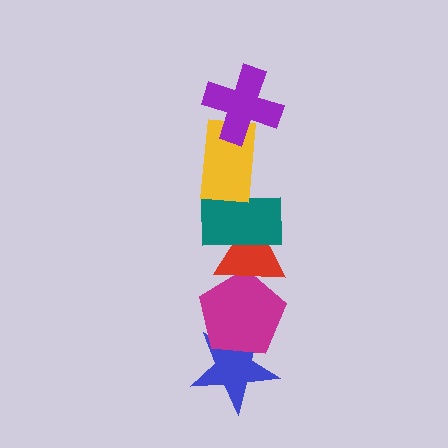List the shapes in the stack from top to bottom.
From top to bottom: the purple cross, the yellow rectangle, the teal rectangle, the red triangle, the magenta pentagon, the blue star.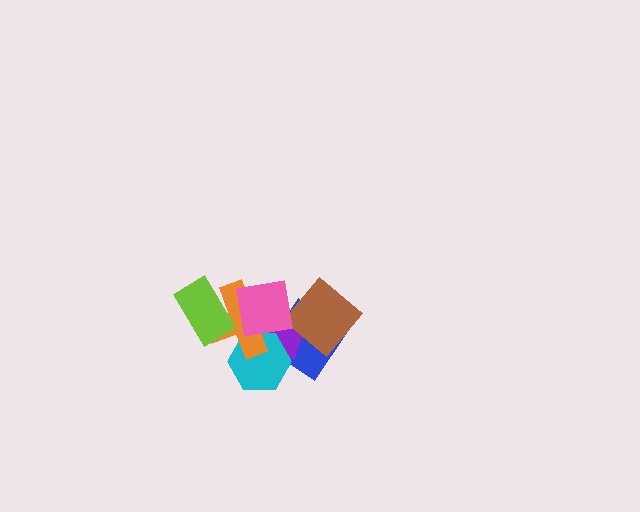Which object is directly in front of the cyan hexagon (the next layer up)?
The orange cross is directly in front of the cyan hexagon.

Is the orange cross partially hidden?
Yes, it is partially covered by another shape.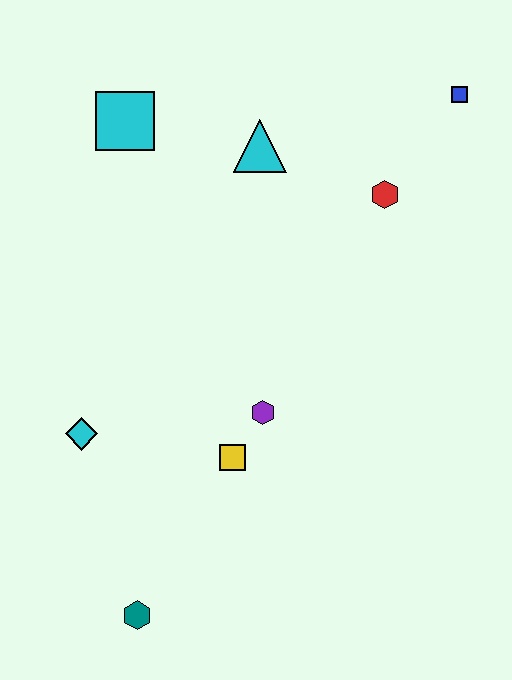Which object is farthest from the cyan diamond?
The blue square is farthest from the cyan diamond.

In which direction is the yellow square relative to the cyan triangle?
The yellow square is below the cyan triangle.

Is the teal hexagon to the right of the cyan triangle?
No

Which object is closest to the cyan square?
The cyan triangle is closest to the cyan square.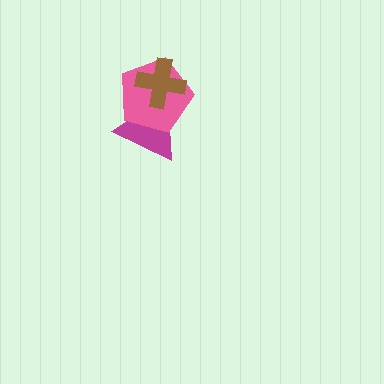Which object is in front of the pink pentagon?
The brown cross is in front of the pink pentagon.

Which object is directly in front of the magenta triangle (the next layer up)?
The pink pentagon is directly in front of the magenta triangle.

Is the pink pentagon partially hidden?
Yes, it is partially covered by another shape.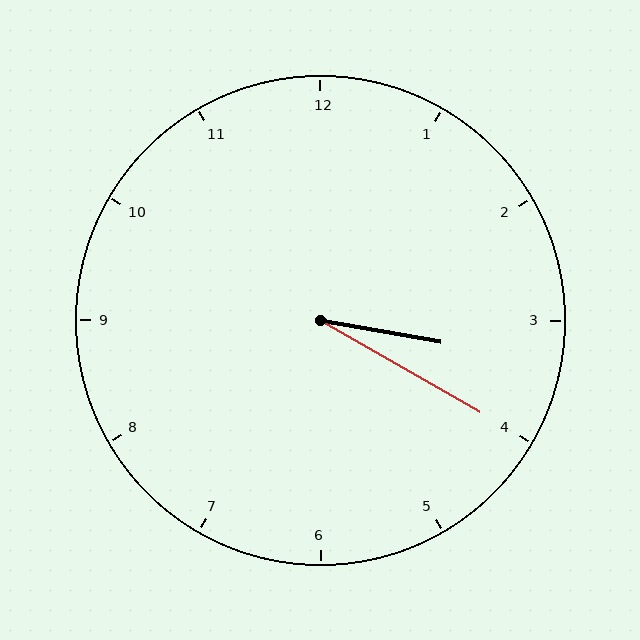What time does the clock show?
3:20.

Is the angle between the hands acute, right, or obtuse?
It is acute.